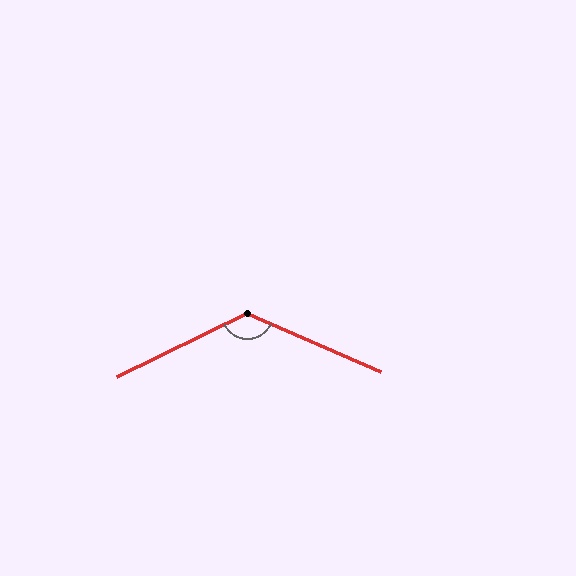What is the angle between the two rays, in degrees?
Approximately 130 degrees.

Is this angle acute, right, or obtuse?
It is obtuse.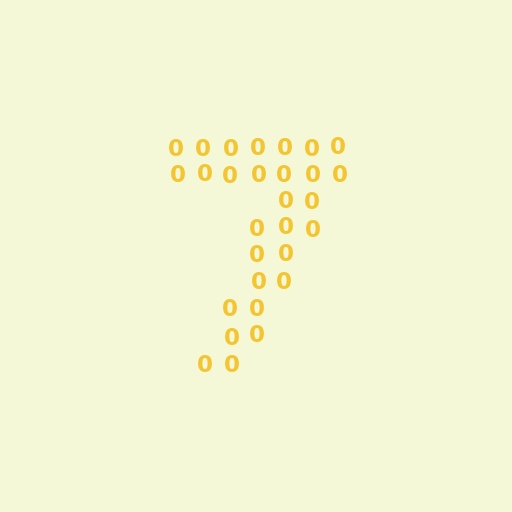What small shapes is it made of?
It is made of small digit 0's.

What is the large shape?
The large shape is the digit 7.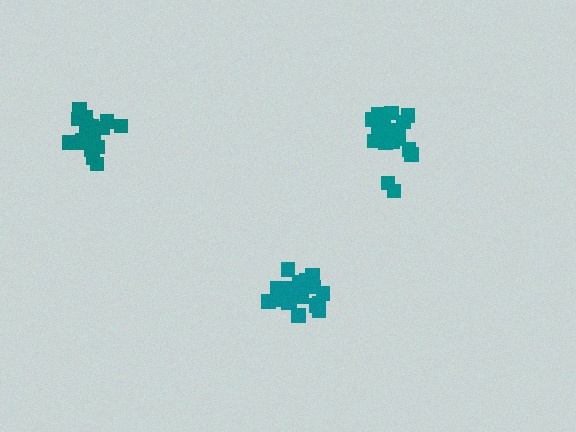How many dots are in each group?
Group 1: 19 dots, Group 2: 20 dots, Group 3: 18 dots (57 total).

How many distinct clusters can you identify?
There are 3 distinct clusters.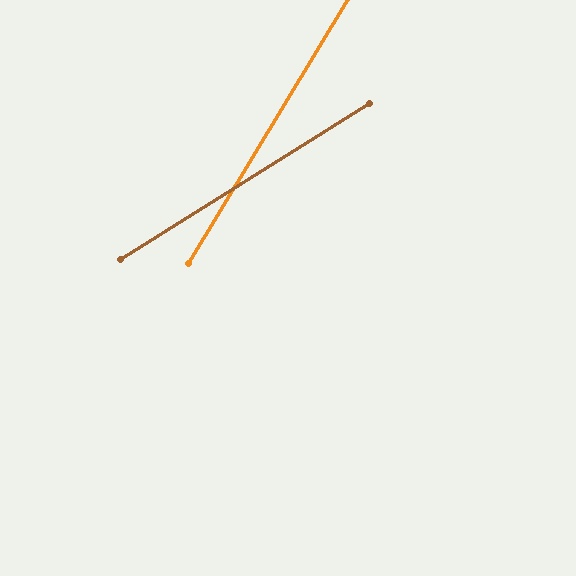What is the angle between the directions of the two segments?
Approximately 27 degrees.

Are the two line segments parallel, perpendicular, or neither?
Neither parallel nor perpendicular — they differ by about 27°.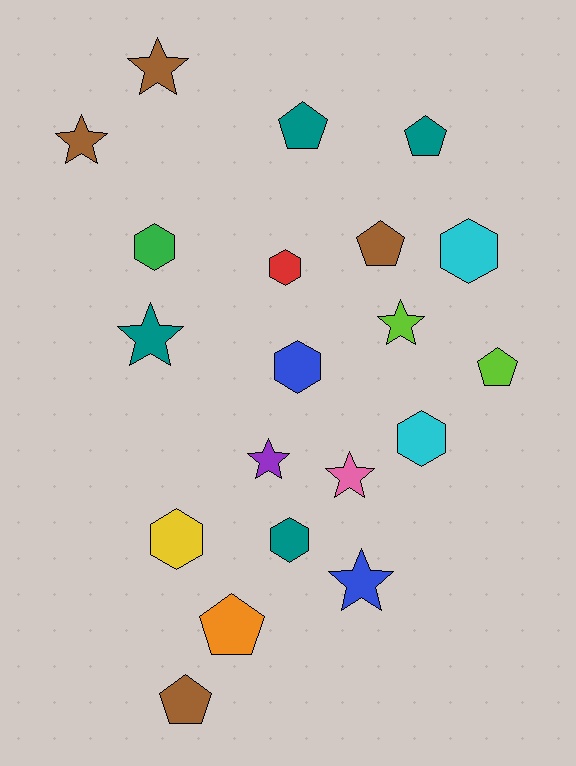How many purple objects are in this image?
There is 1 purple object.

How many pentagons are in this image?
There are 6 pentagons.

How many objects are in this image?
There are 20 objects.